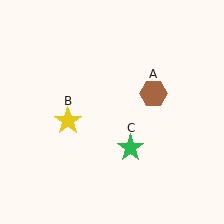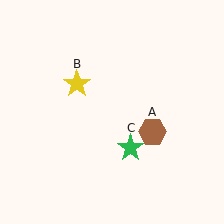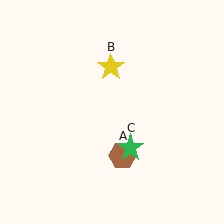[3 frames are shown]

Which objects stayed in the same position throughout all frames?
Green star (object C) remained stationary.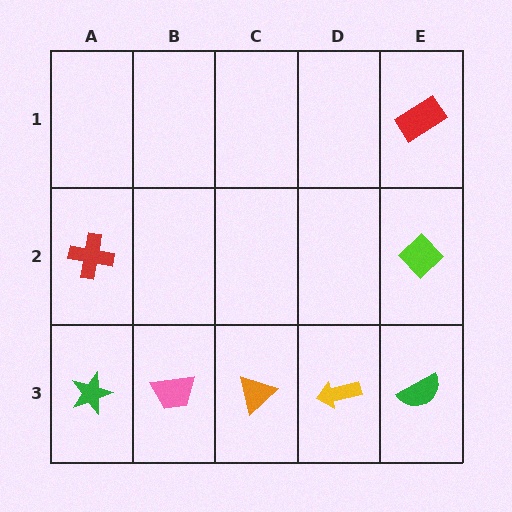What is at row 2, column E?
A lime diamond.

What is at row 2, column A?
A red cross.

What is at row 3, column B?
A pink trapezoid.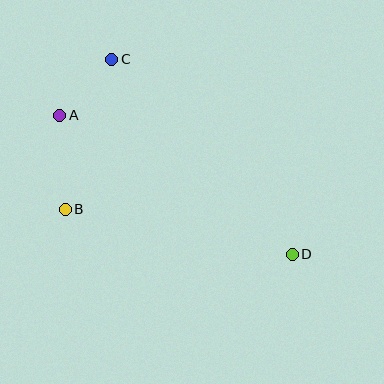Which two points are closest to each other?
Points A and C are closest to each other.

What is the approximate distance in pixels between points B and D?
The distance between B and D is approximately 232 pixels.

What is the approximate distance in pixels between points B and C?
The distance between B and C is approximately 157 pixels.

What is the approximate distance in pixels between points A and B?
The distance between A and B is approximately 94 pixels.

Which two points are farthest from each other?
Points A and D are farthest from each other.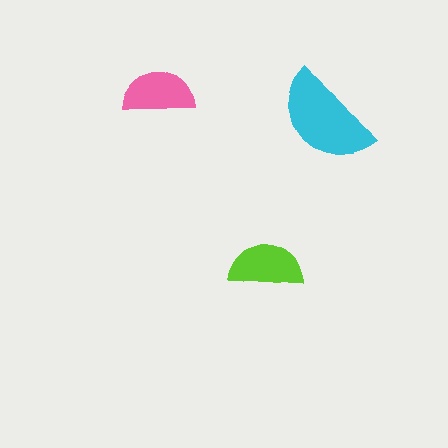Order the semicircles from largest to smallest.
the cyan one, the lime one, the pink one.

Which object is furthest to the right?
The cyan semicircle is rightmost.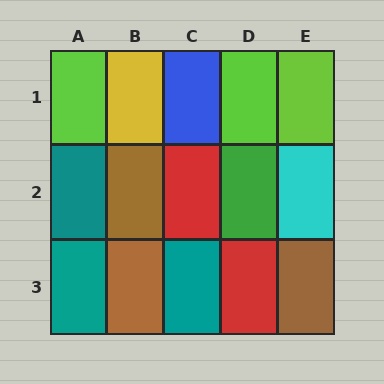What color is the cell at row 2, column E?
Cyan.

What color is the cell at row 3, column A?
Teal.